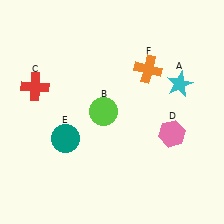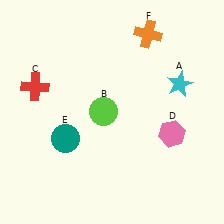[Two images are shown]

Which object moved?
The orange cross (F) moved up.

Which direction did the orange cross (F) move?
The orange cross (F) moved up.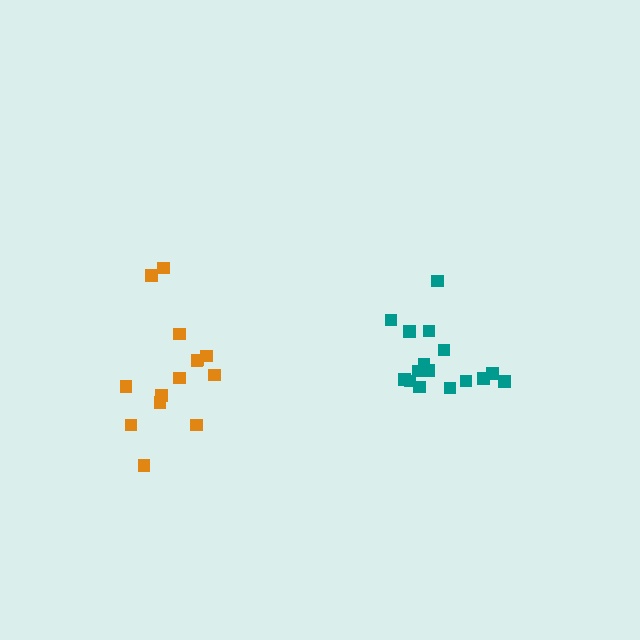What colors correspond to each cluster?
The clusters are colored: orange, teal.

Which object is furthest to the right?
The teal cluster is rightmost.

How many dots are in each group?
Group 1: 14 dots, Group 2: 16 dots (30 total).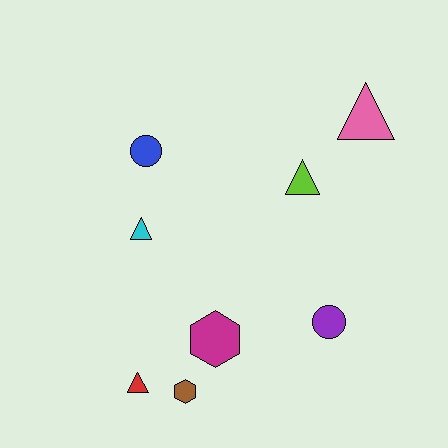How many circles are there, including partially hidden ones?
There are 2 circles.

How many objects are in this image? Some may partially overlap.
There are 8 objects.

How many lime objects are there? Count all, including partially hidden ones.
There is 1 lime object.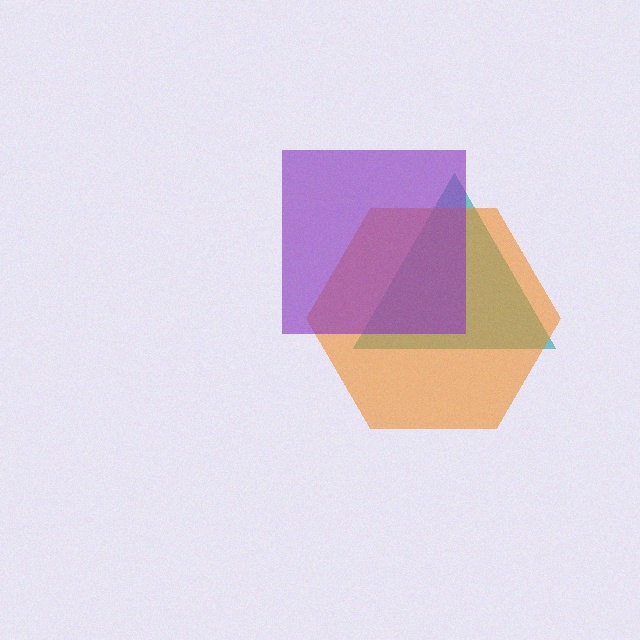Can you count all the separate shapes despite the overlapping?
Yes, there are 3 separate shapes.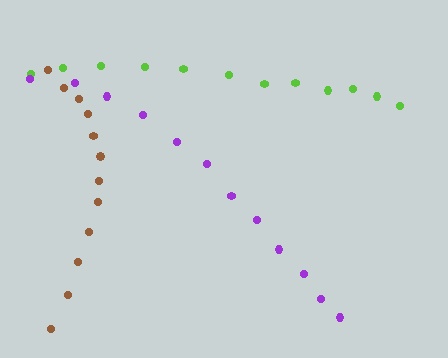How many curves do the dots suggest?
There are 3 distinct paths.